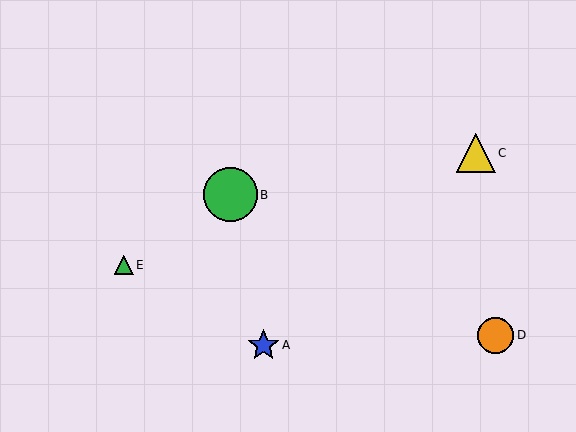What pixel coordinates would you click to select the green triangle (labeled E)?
Click at (124, 265) to select the green triangle E.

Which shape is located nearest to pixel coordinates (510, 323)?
The orange circle (labeled D) at (496, 335) is nearest to that location.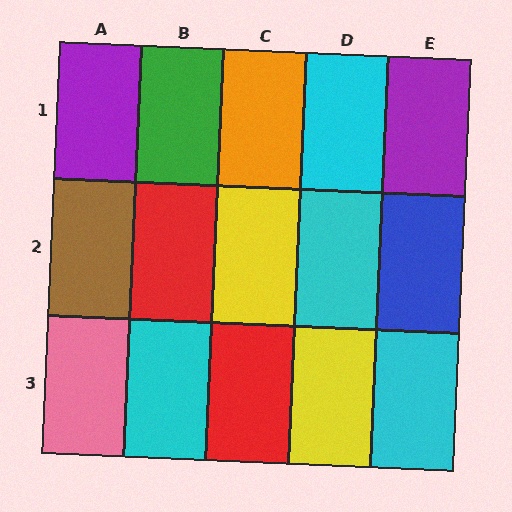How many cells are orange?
1 cell is orange.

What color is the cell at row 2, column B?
Red.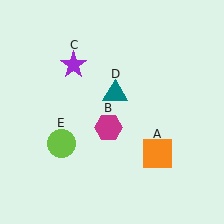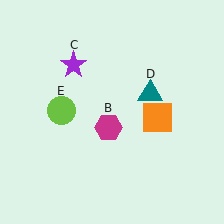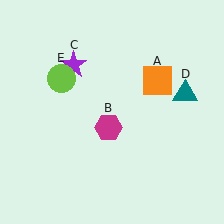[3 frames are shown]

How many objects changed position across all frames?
3 objects changed position: orange square (object A), teal triangle (object D), lime circle (object E).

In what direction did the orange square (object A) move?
The orange square (object A) moved up.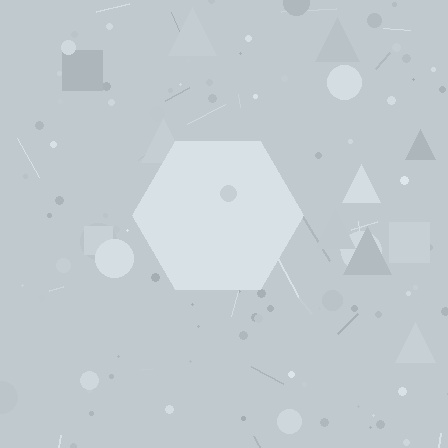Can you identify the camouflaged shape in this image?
The camouflaged shape is a hexagon.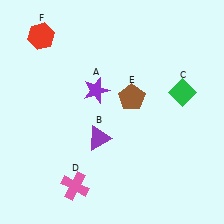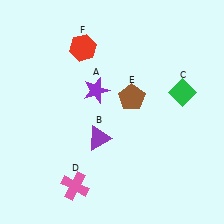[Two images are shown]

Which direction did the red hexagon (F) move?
The red hexagon (F) moved right.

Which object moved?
The red hexagon (F) moved right.